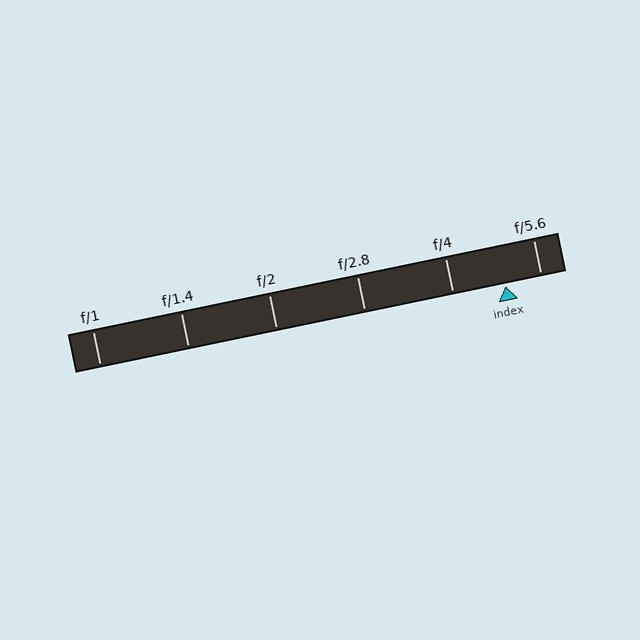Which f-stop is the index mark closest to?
The index mark is closest to f/5.6.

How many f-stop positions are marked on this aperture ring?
There are 6 f-stop positions marked.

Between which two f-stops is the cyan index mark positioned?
The index mark is between f/4 and f/5.6.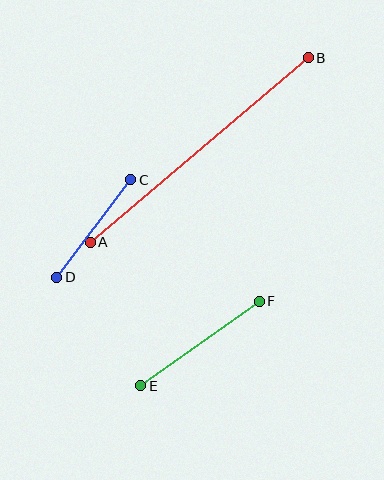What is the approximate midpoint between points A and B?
The midpoint is at approximately (199, 150) pixels.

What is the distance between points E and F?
The distance is approximately 145 pixels.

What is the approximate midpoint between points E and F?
The midpoint is at approximately (200, 343) pixels.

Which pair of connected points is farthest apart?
Points A and B are farthest apart.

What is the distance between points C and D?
The distance is approximately 122 pixels.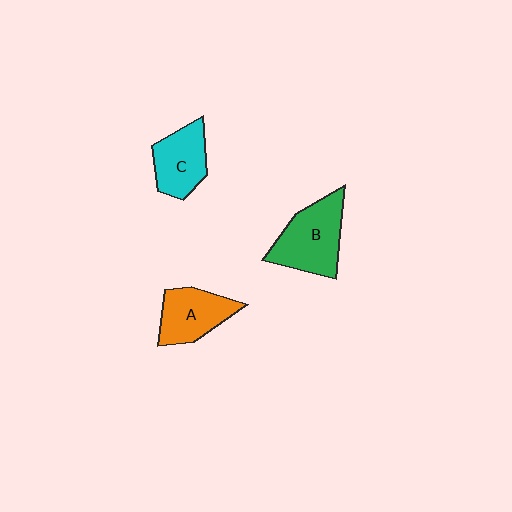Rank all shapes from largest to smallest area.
From largest to smallest: B (green), A (orange), C (cyan).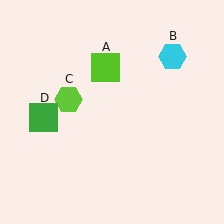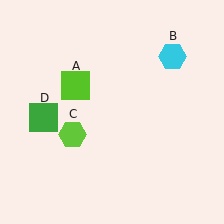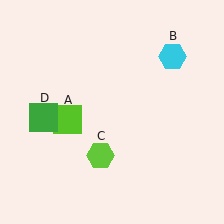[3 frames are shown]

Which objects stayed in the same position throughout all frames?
Cyan hexagon (object B) and green square (object D) remained stationary.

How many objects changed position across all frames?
2 objects changed position: lime square (object A), lime hexagon (object C).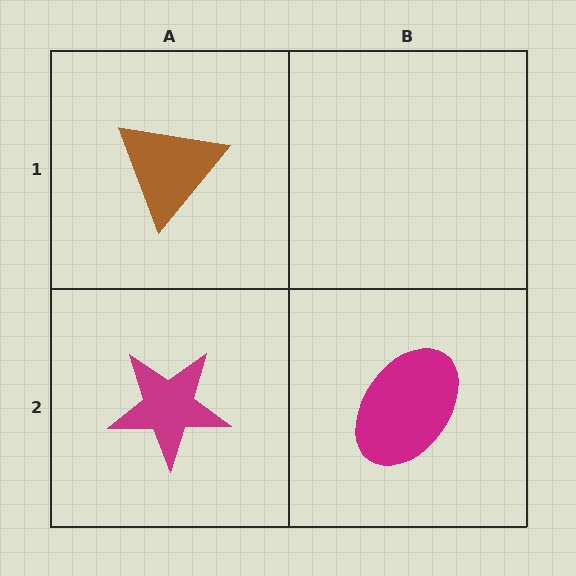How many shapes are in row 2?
2 shapes.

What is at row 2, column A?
A magenta star.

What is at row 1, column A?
A brown triangle.